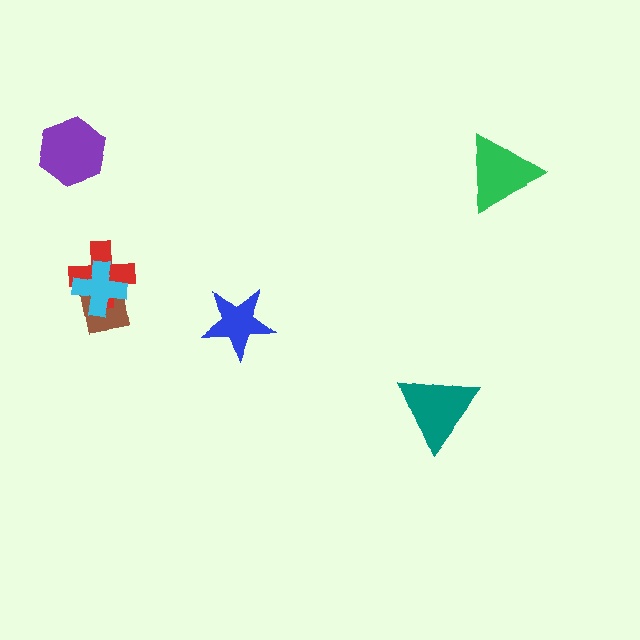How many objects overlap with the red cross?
2 objects overlap with the red cross.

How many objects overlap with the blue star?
0 objects overlap with the blue star.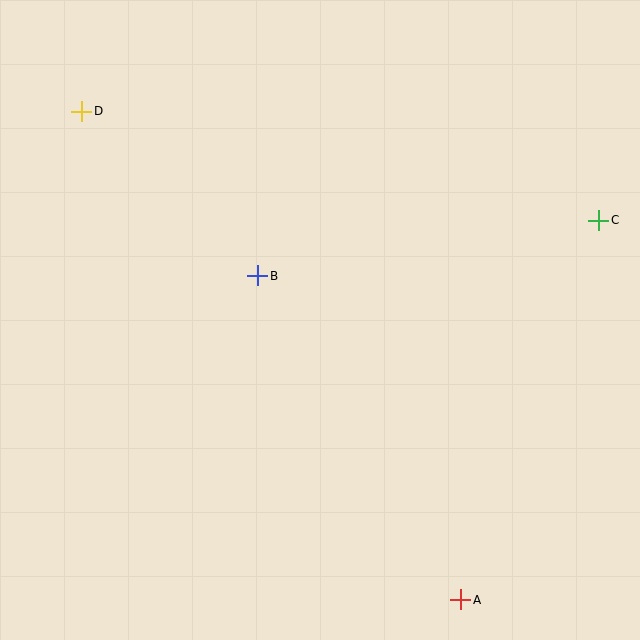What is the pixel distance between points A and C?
The distance between A and C is 404 pixels.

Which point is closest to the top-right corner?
Point C is closest to the top-right corner.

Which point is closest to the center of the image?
Point B at (258, 276) is closest to the center.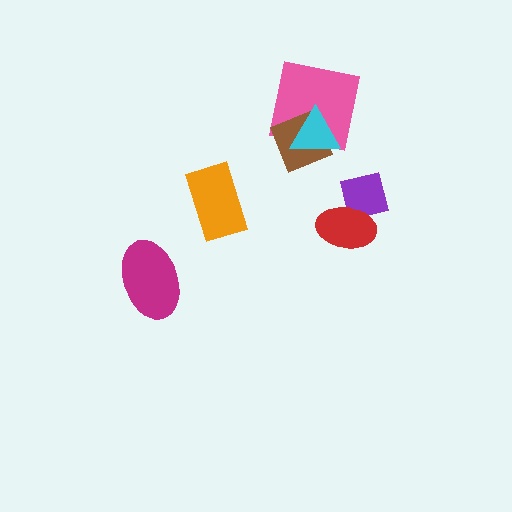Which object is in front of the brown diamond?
The cyan triangle is in front of the brown diamond.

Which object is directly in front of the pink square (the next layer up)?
The brown diamond is directly in front of the pink square.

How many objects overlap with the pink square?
2 objects overlap with the pink square.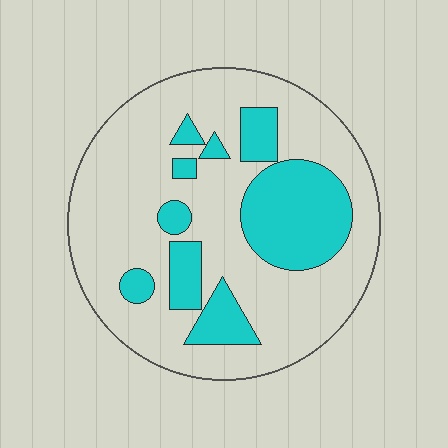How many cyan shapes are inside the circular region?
9.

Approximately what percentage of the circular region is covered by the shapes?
Approximately 25%.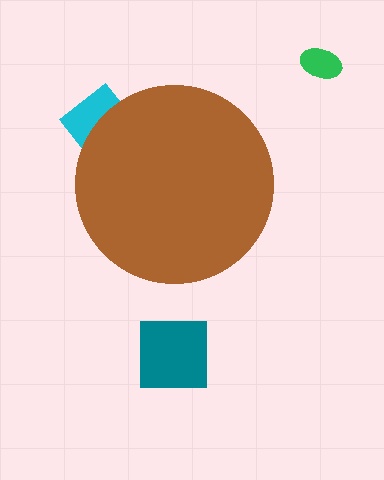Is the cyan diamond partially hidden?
Yes, the cyan diamond is partially hidden behind the brown circle.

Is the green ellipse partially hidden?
No, the green ellipse is fully visible.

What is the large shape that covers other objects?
A brown circle.